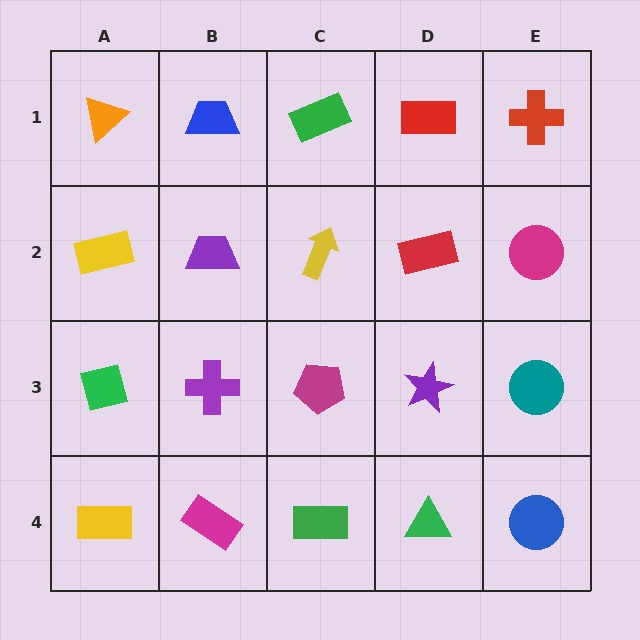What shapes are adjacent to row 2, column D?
A red rectangle (row 1, column D), a purple star (row 3, column D), a yellow arrow (row 2, column C), a magenta circle (row 2, column E).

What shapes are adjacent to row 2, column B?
A blue trapezoid (row 1, column B), a purple cross (row 3, column B), a yellow rectangle (row 2, column A), a yellow arrow (row 2, column C).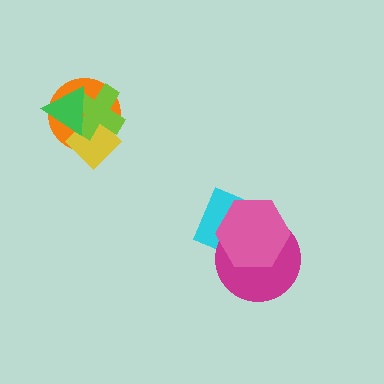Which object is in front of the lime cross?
The green triangle is in front of the lime cross.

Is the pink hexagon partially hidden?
No, no other shape covers it.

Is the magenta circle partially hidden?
Yes, it is partially covered by another shape.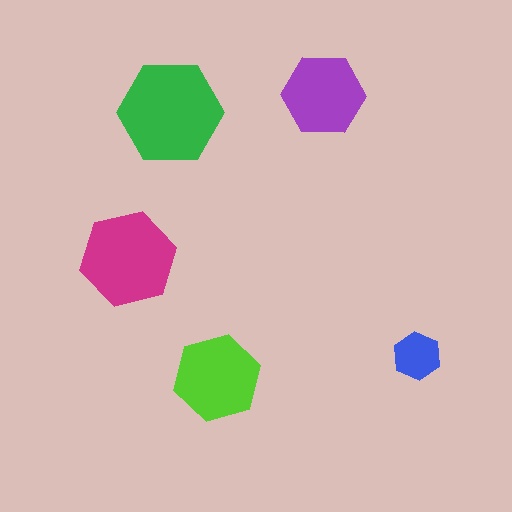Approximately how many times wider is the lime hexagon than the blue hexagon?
About 2 times wider.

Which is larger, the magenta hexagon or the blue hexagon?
The magenta one.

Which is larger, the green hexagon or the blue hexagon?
The green one.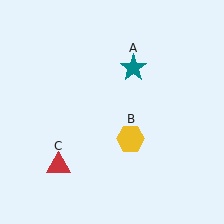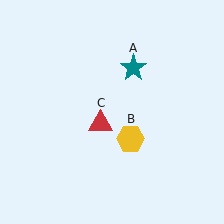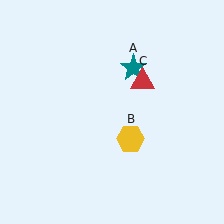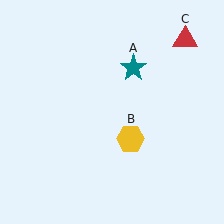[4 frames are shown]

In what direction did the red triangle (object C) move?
The red triangle (object C) moved up and to the right.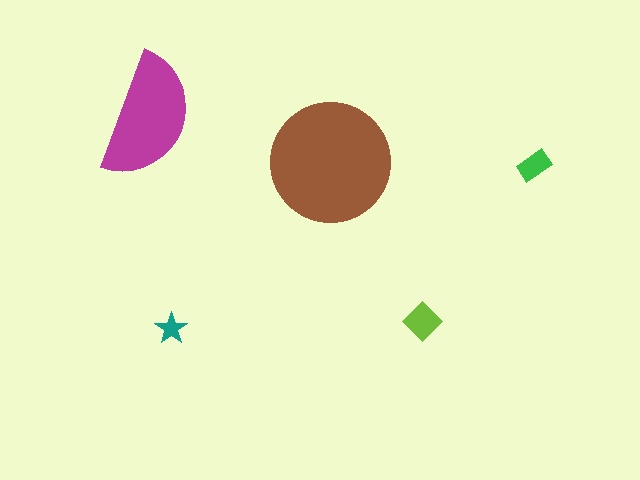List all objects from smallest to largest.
The teal star, the green rectangle, the lime diamond, the magenta semicircle, the brown circle.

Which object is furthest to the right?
The green rectangle is rightmost.